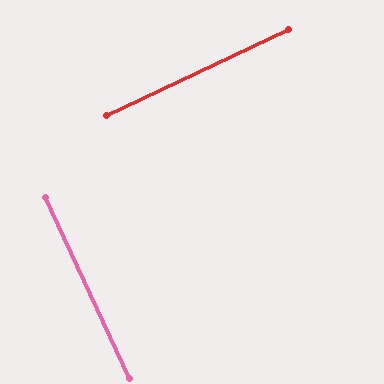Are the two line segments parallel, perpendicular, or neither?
Perpendicular — they meet at approximately 90°.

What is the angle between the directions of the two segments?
Approximately 90 degrees.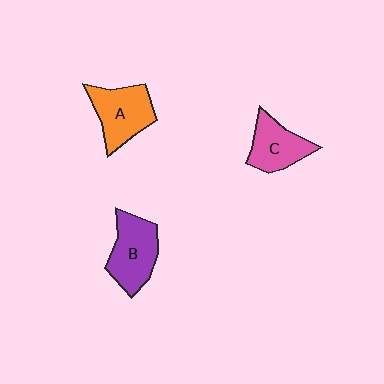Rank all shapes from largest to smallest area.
From largest to smallest: B (purple), A (orange), C (pink).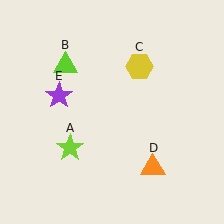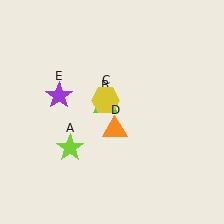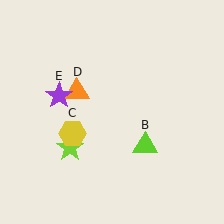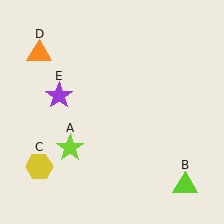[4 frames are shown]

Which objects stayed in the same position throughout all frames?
Lime star (object A) and purple star (object E) remained stationary.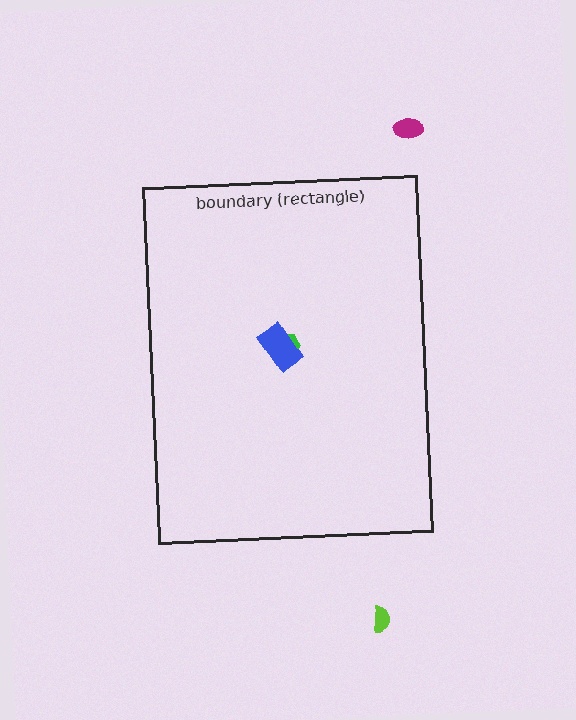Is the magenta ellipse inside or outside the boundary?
Outside.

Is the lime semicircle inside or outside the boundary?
Outside.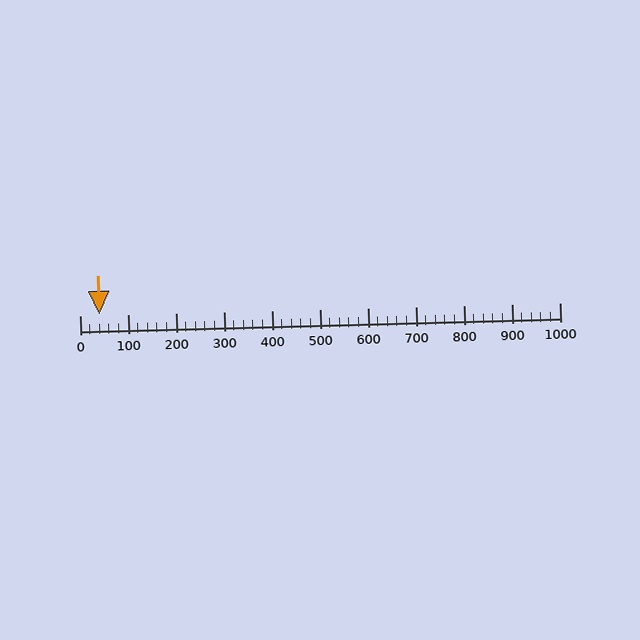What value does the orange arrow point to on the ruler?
The orange arrow points to approximately 40.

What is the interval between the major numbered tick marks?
The major tick marks are spaced 100 units apart.